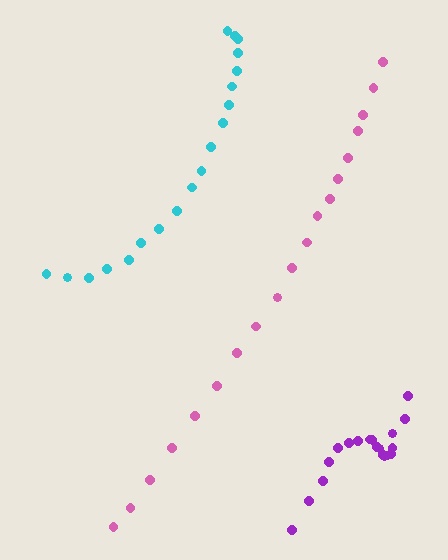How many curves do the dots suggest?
There are 3 distinct paths.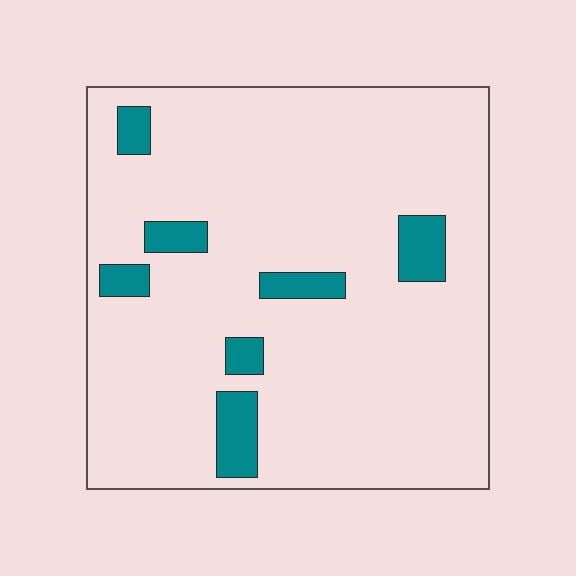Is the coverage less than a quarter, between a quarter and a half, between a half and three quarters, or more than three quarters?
Less than a quarter.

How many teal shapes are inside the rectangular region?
7.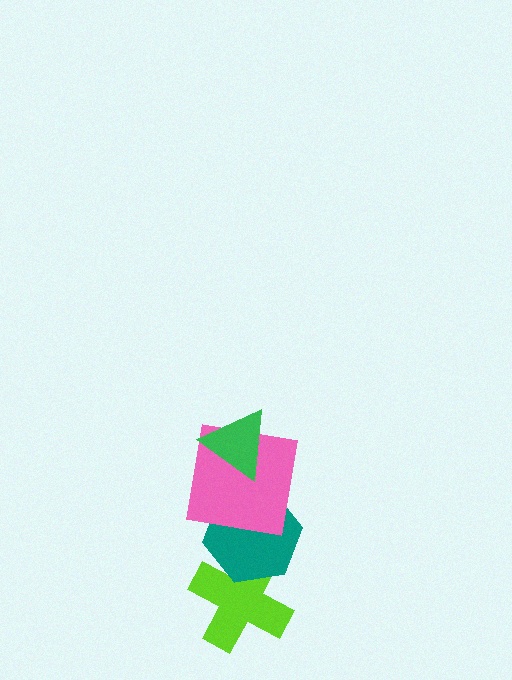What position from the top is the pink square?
The pink square is 2nd from the top.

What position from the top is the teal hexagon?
The teal hexagon is 3rd from the top.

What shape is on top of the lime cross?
The teal hexagon is on top of the lime cross.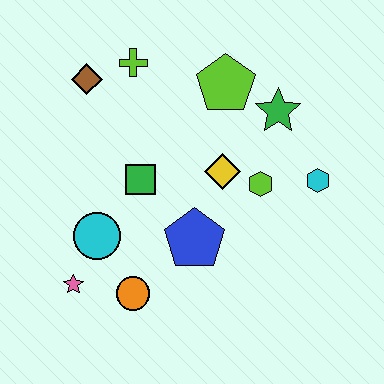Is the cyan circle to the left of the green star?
Yes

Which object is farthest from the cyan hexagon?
The pink star is farthest from the cyan hexagon.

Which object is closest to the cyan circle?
The pink star is closest to the cyan circle.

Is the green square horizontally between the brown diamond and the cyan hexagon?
Yes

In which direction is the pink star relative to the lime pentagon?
The pink star is below the lime pentagon.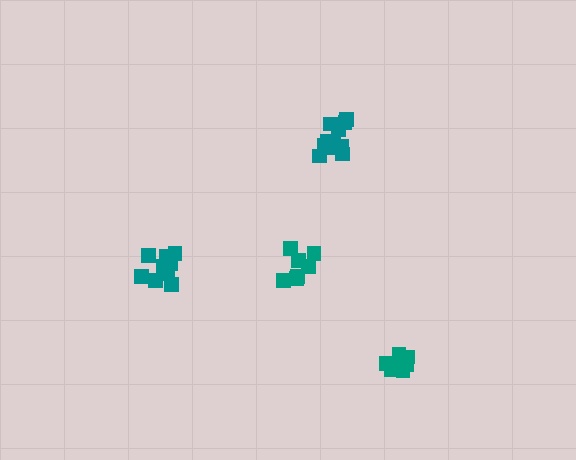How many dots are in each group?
Group 1: 11 dots, Group 2: 11 dots, Group 3: 8 dots, Group 4: 8 dots (38 total).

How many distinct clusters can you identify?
There are 4 distinct clusters.